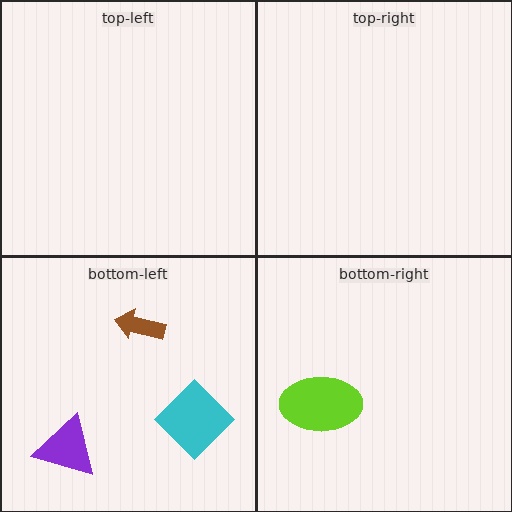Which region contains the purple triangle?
The bottom-left region.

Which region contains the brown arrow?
The bottom-left region.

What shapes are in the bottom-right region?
The lime ellipse.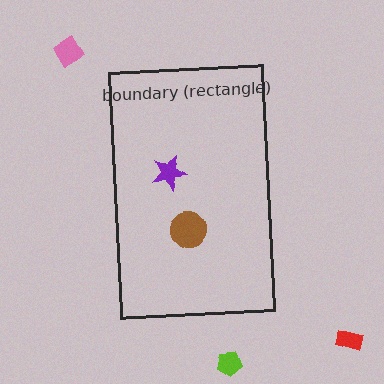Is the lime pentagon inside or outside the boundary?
Outside.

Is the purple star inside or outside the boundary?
Inside.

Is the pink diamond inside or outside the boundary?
Outside.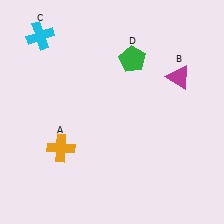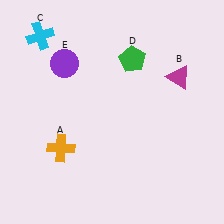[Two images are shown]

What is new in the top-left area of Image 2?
A purple circle (E) was added in the top-left area of Image 2.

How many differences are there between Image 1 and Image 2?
There is 1 difference between the two images.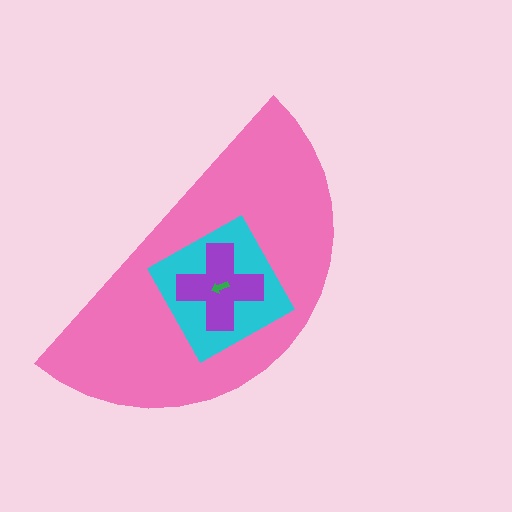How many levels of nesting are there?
4.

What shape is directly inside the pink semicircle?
The cyan square.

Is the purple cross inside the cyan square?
Yes.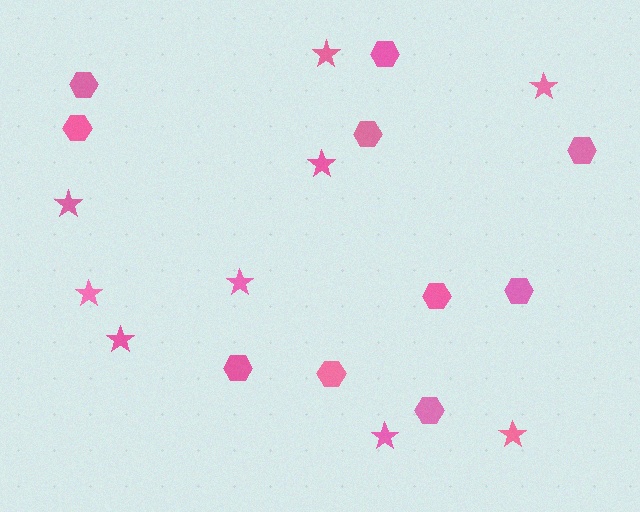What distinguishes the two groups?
There are 2 groups: one group of hexagons (10) and one group of stars (9).